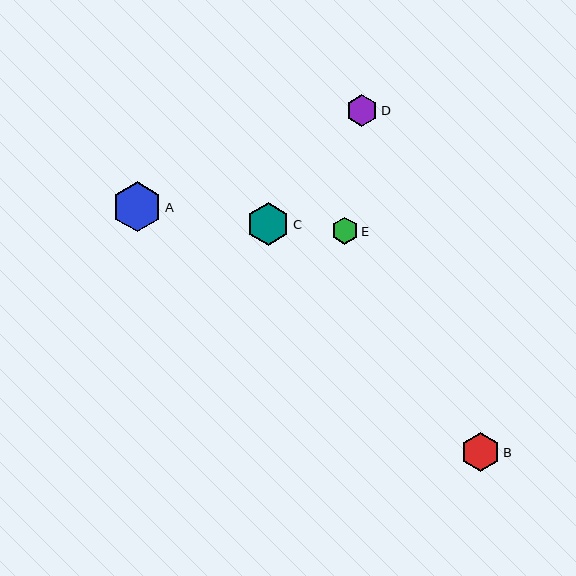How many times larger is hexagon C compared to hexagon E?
Hexagon C is approximately 1.6 times the size of hexagon E.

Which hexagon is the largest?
Hexagon A is the largest with a size of approximately 50 pixels.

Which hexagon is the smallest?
Hexagon E is the smallest with a size of approximately 27 pixels.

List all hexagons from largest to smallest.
From largest to smallest: A, C, B, D, E.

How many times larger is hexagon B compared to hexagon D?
Hexagon B is approximately 1.2 times the size of hexagon D.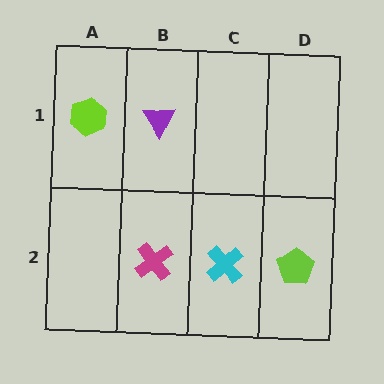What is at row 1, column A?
A lime hexagon.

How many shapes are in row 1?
2 shapes.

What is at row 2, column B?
A magenta cross.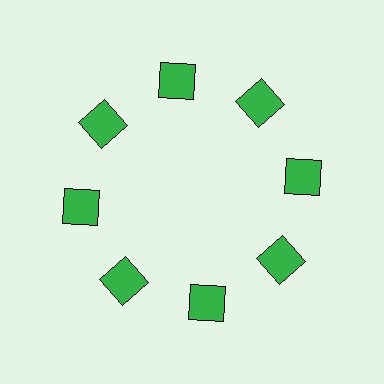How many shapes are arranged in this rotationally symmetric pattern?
There are 8 shapes, arranged in 8 groups of 1.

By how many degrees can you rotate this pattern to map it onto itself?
The pattern maps onto itself every 45 degrees of rotation.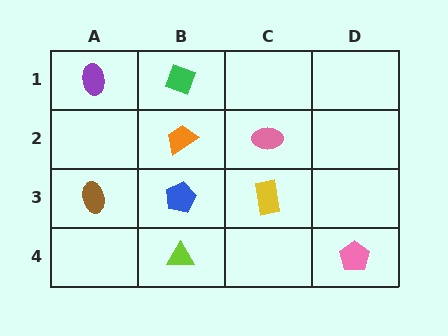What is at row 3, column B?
A blue pentagon.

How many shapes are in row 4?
2 shapes.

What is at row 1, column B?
A green diamond.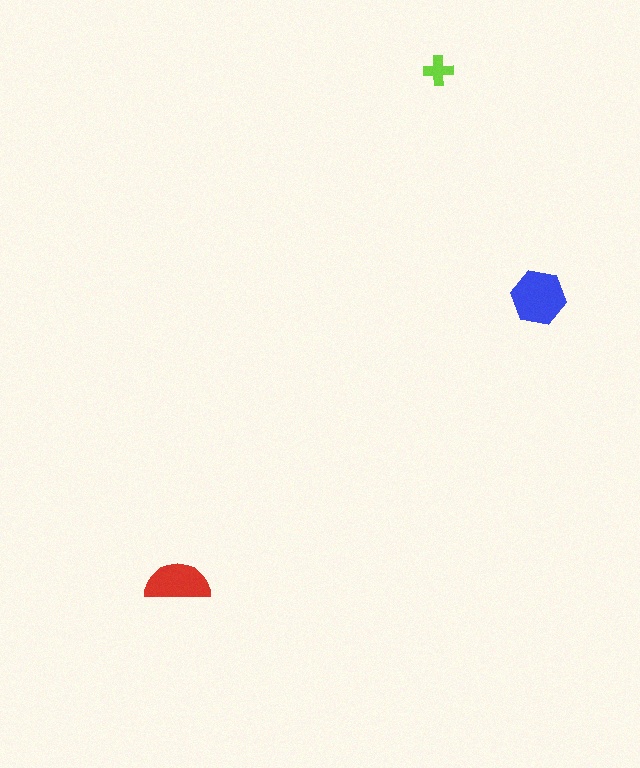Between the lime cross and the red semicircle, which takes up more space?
The red semicircle.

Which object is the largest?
The blue hexagon.